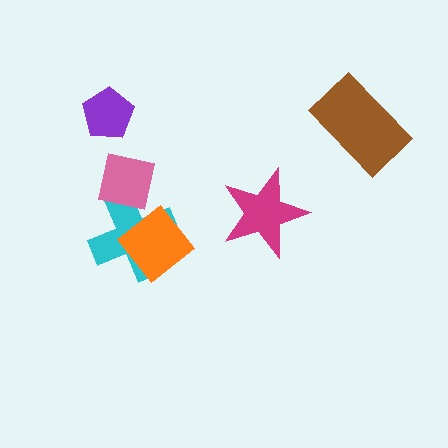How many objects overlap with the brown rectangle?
0 objects overlap with the brown rectangle.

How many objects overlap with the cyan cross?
2 objects overlap with the cyan cross.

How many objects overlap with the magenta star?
0 objects overlap with the magenta star.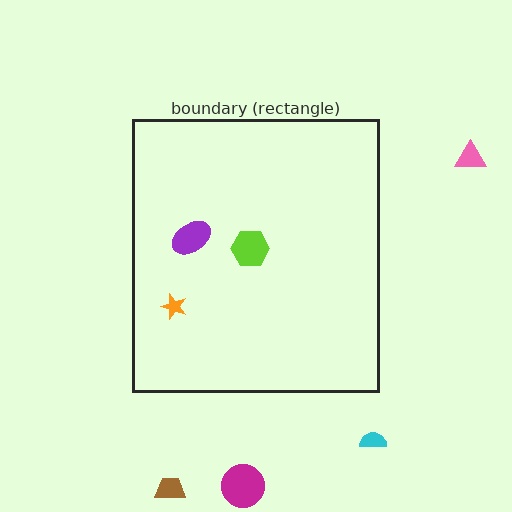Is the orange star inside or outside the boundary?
Inside.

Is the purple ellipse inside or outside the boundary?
Inside.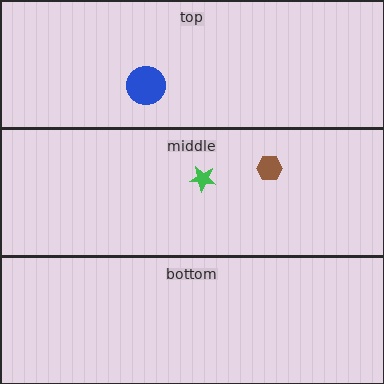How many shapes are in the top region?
1.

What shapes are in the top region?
The blue circle.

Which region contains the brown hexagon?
The middle region.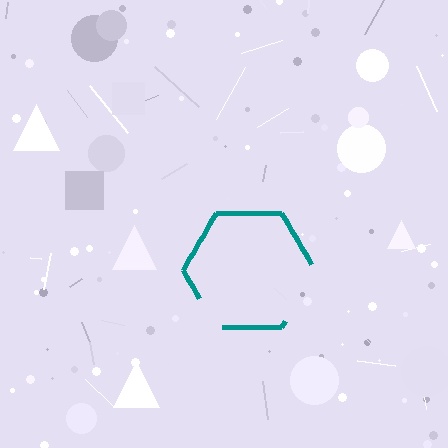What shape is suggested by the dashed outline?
The dashed outline suggests a hexagon.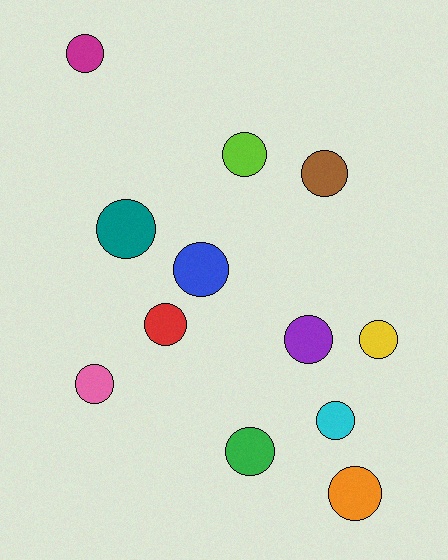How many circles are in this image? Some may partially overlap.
There are 12 circles.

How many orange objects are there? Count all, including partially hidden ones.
There is 1 orange object.